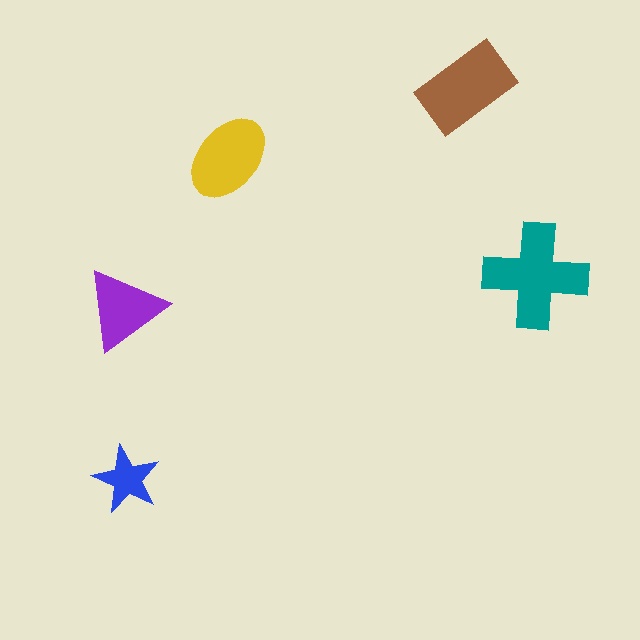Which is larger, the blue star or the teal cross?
The teal cross.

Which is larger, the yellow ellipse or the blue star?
The yellow ellipse.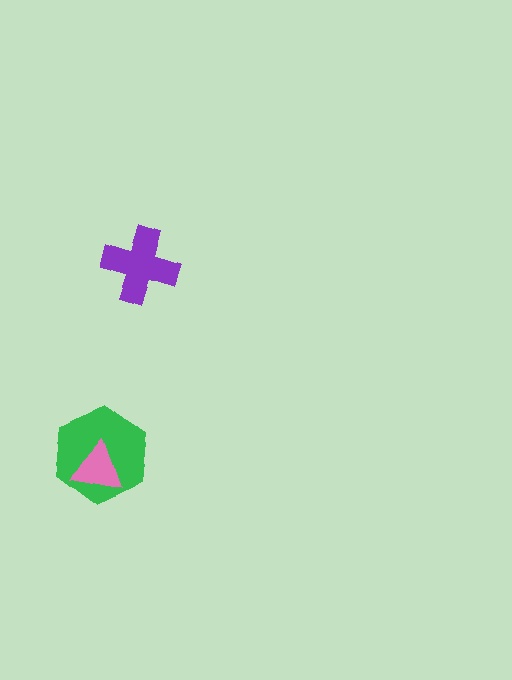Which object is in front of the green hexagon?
The pink triangle is in front of the green hexagon.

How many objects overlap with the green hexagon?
1 object overlaps with the green hexagon.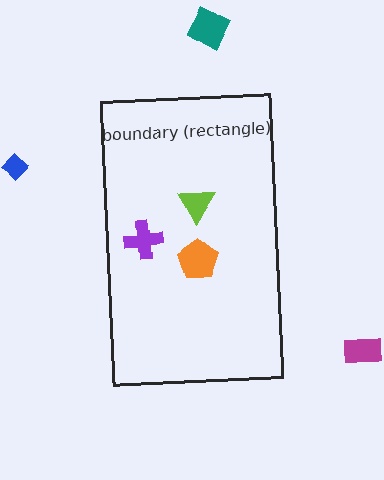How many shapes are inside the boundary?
3 inside, 3 outside.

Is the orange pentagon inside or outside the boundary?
Inside.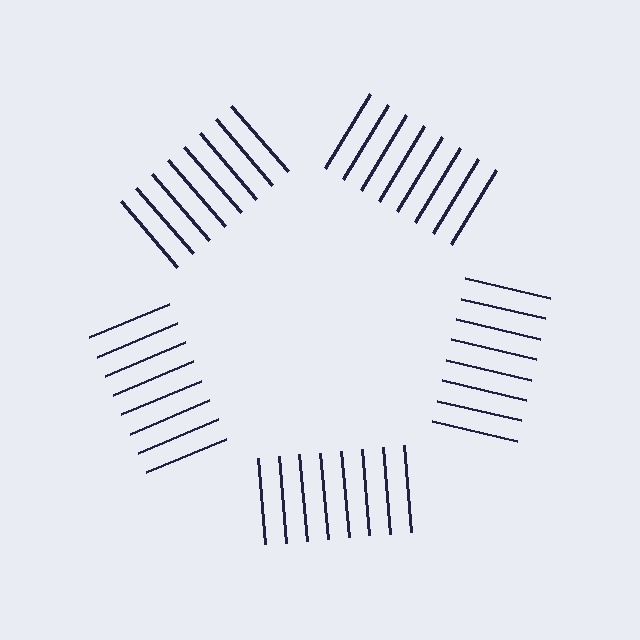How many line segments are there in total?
40 — 8 along each of the 5 edges.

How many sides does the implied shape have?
5 sides — the line-ends trace a pentagon.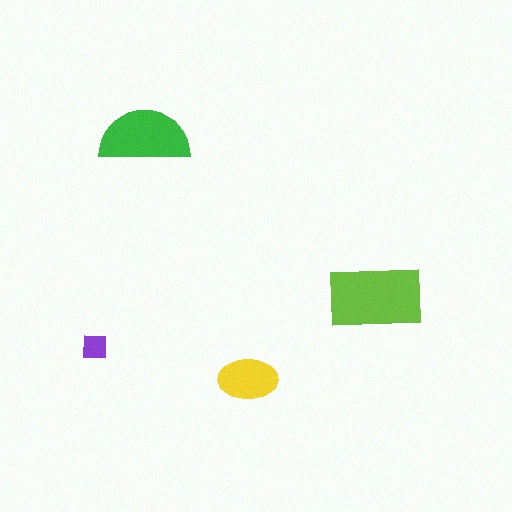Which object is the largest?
The lime rectangle.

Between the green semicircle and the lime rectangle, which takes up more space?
The lime rectangle.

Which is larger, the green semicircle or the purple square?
The green semicircle.